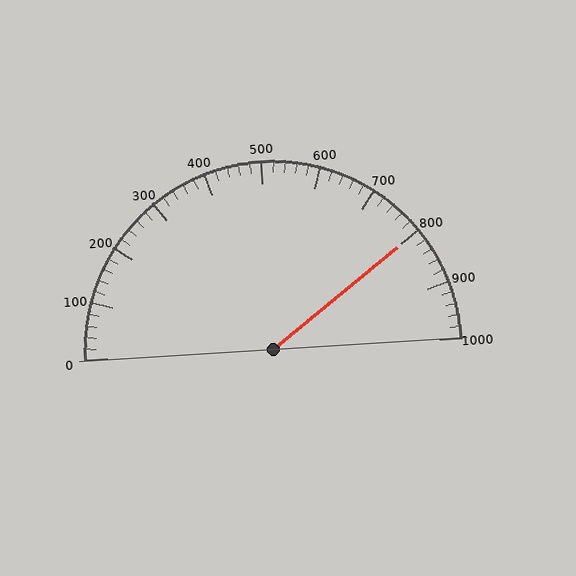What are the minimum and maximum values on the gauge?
The gauge ranges from 0 to 1000.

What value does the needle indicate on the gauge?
The needle indicates approximately 800.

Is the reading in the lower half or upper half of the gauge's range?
The reading is in the upper half of the range (0 to 1000).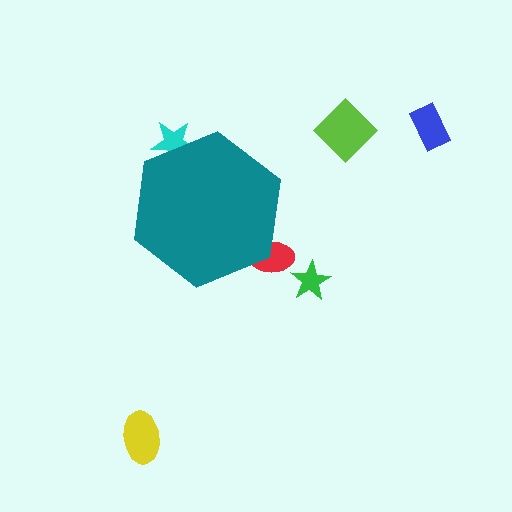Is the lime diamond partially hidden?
No, the lime diamond is fully visible.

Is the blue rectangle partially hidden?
No, the blue rectangle is fully visible.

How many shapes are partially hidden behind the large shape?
2 shapes are partially hidden.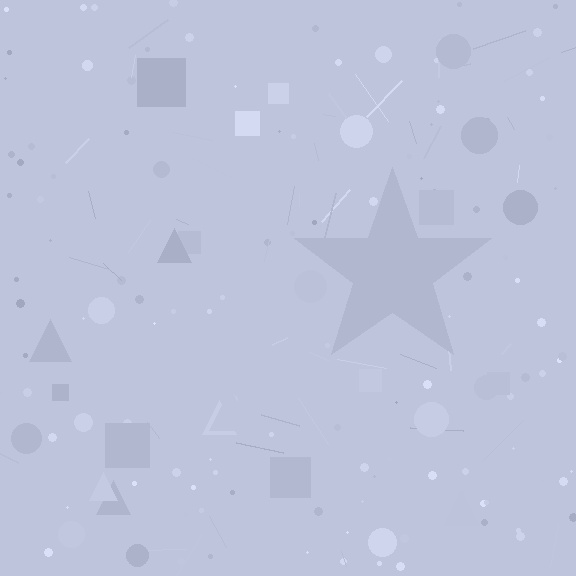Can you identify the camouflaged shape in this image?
The camouflaged shape is a star.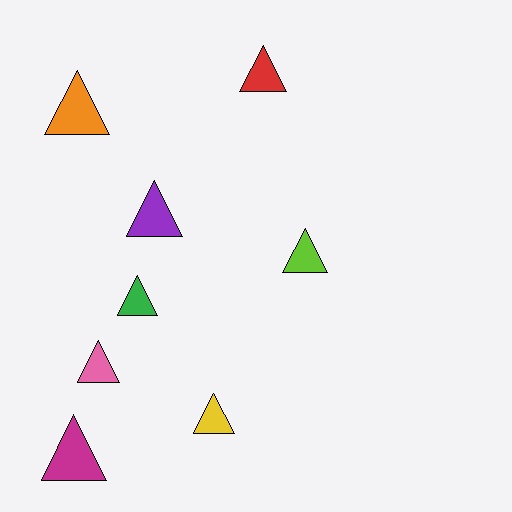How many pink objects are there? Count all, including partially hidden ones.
There is 1 pink object.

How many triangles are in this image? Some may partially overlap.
There are 8 triangles.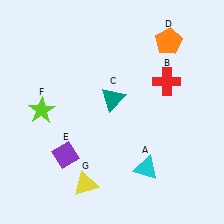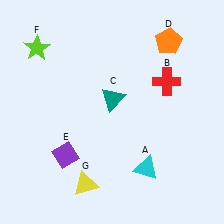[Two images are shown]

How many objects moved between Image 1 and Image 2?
1 object moved between the two images.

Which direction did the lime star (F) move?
The lime star (F) moved up.